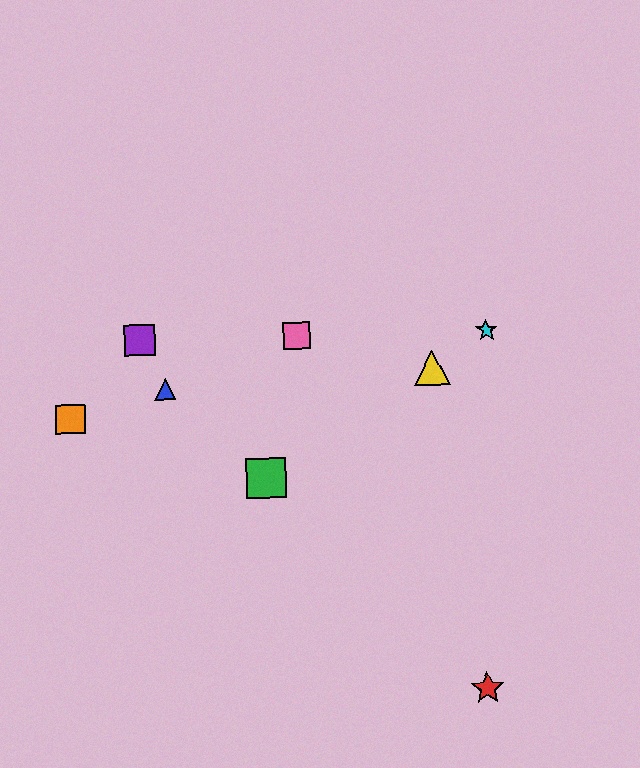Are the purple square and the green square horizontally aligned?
No, the purple square is at y≈340 and the green square is at y≈478.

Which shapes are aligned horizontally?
The purple square, the cyan star, the pink square are aligned horizontally.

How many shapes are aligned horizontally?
3 shapes (the purple square, the cyan star, the pink square) are aligned horizontally.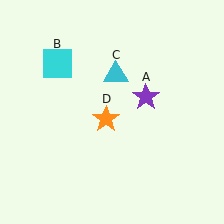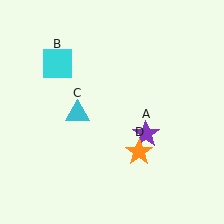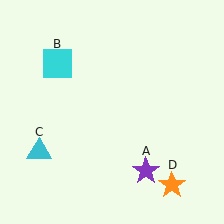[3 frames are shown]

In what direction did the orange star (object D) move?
The orange star (object D) moved down and to the right.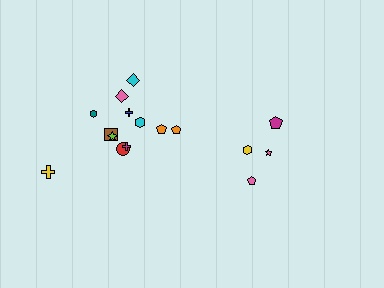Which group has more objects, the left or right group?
The left group.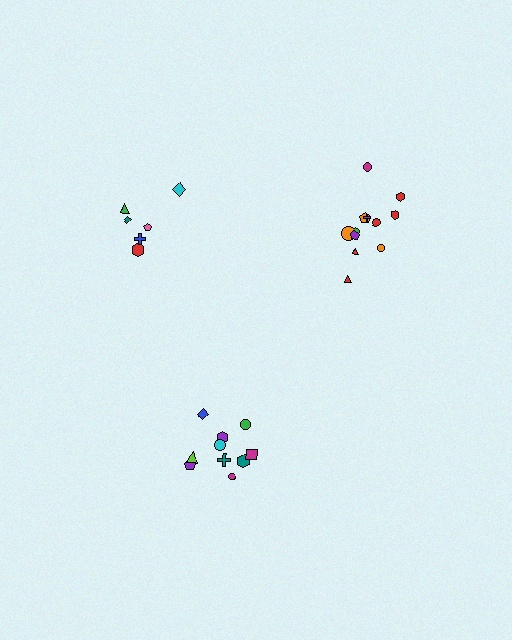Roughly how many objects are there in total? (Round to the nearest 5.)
Roughly 30 objects in total.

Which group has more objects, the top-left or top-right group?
The top-right group.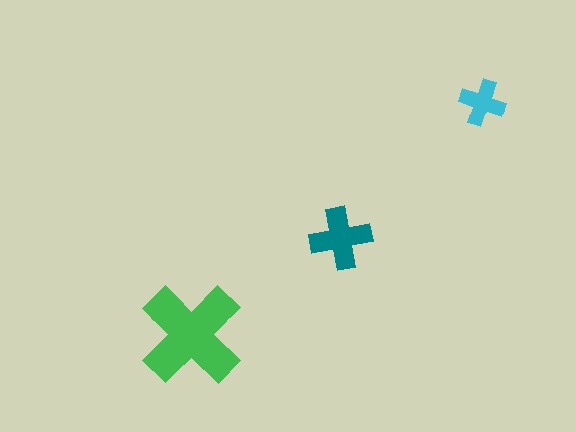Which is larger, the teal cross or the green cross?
The green one.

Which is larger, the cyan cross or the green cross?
The green one.